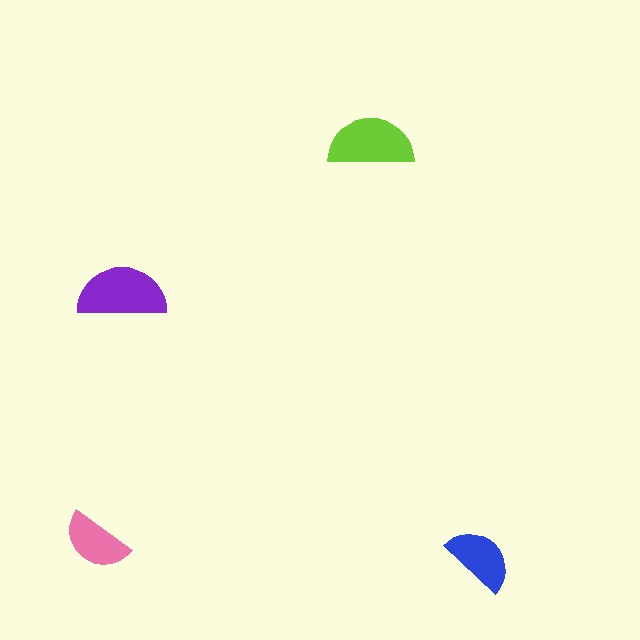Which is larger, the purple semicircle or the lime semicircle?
The purple one.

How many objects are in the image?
There are 4 objects in the image.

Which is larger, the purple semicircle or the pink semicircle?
The purple one.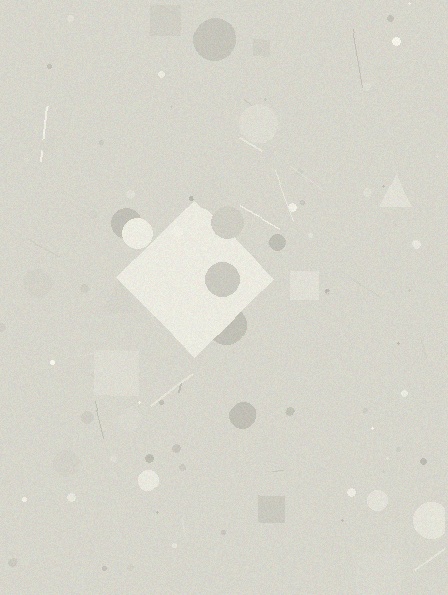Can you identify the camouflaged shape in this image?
The camouflaged shape is a diamond.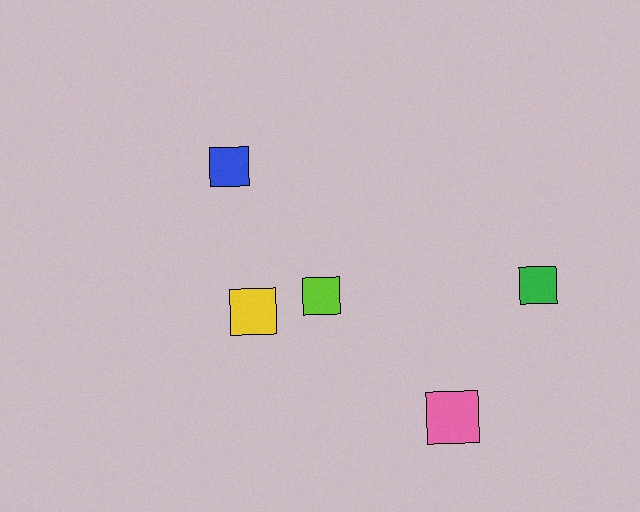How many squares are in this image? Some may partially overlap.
There are 5 squares.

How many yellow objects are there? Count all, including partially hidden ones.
There is 1 yellow object.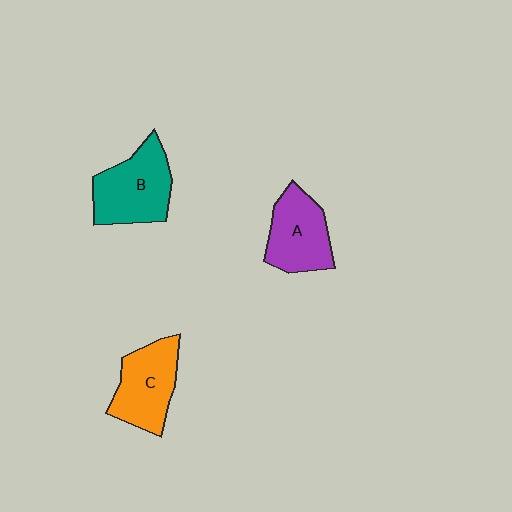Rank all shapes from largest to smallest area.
From largest to smallest: B (teal), C (orange), A (purple).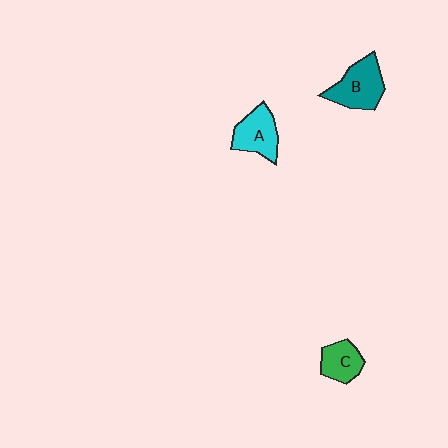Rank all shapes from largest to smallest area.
From largest to smallest: B (teal), A (cyan), C (green).